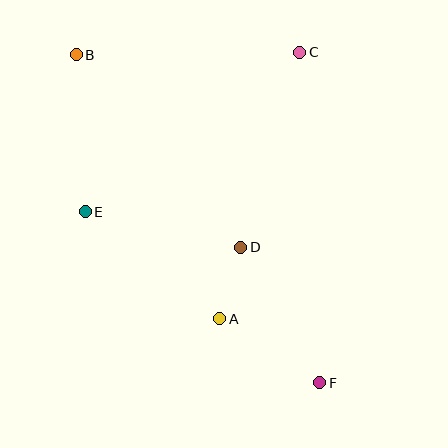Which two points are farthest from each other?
Points B and F are farthest from each other.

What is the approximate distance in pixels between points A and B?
The distance between A and B is approximately 300 pixels.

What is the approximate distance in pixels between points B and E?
The distance between B and E is approximately 157 pixels.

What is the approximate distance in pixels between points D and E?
The distance between D and E is approximately 160 pixels.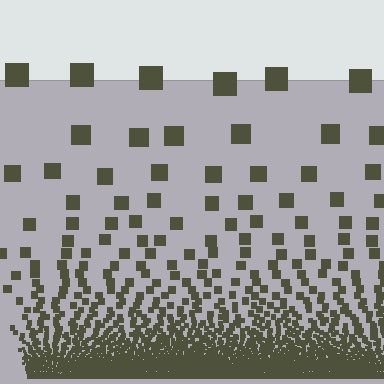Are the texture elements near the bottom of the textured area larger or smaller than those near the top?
Smaller. The gradient is inverted — elements near the bottom are smaller and denser.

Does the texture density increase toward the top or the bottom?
Density increases toward the bottom.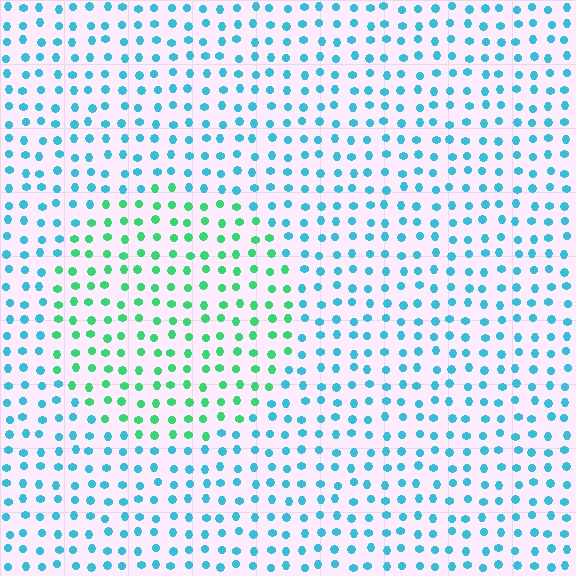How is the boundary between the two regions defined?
The boundary is defined purely by a slight shift in hue (about 48 degrees). Spacing, size, and orientation are identical on both sides.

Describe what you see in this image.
The image is filled with small cyan elements in a uniform arrangement. A circle-shaped region is visible where the elements are tinted to a slightly different hue, forming a subtle color boundary.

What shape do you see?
I see a circle.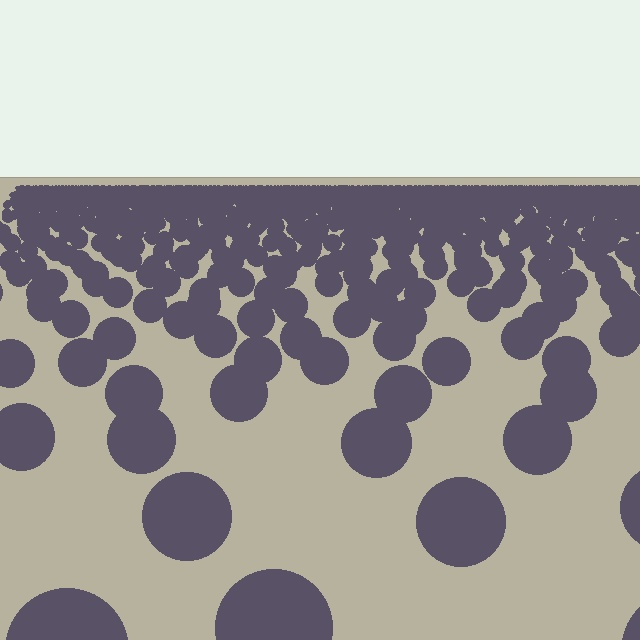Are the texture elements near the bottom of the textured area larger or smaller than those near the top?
Larger. Near the bottom, elements are closer to the viewer and appear at a bigger on-screen size.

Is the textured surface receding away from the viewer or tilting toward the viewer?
The surface is receding away from the viewer. Texture elements get smaller and denser toward the top.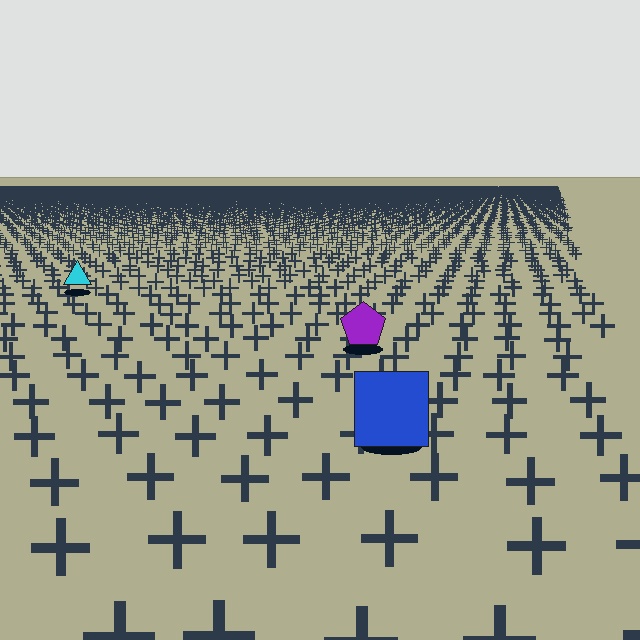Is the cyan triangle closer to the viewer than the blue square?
No. The blue square is closer — you can tell from the texture gradient: the ground texture is coarser near it.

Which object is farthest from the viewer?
The cyan triangle is farthest from the viewer. It appears smaller and the ground texture around it is denser.